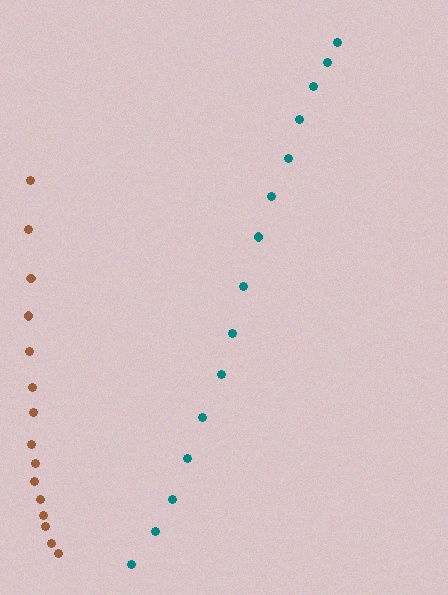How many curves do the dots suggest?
There are 2 distinct paths.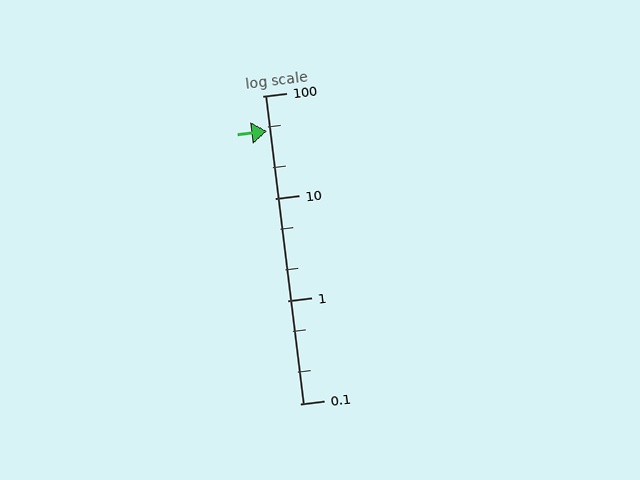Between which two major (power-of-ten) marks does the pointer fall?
The pointer is between 10 and 100.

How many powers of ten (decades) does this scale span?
The scale spans 3 decades, from 0.1 to 100.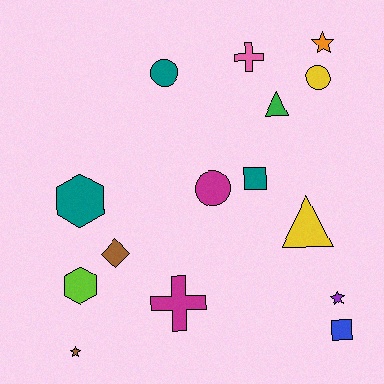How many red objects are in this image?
There are no red objects.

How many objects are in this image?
There are 15 objects.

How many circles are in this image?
There are 3 circles.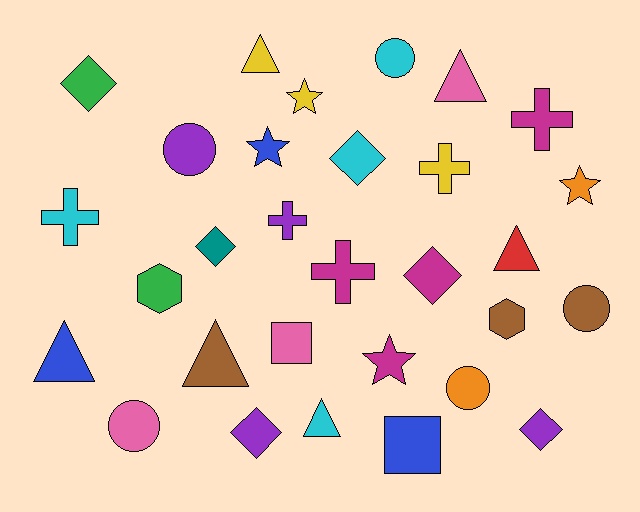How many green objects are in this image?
There are 2 green objects.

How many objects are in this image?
There are 30 objects.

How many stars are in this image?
There are 4 stars.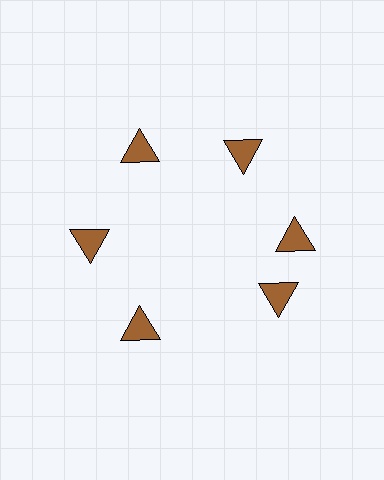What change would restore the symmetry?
The symmetry would be restored by rotating it back into even spacing with its neighbors so that all 6 triangles sit at equal angles and equal distance from the center.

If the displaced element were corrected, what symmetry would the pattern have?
It would have 6-fold rotational symmetry — the pattern would map onto itself every 60 degrees.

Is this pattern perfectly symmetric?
No. The 6 brown triangles are arranged in a ring, but one element near the 5 o'clock position is rotated out of alignment along the ring, breaking the 6-fold rotational symmetry.